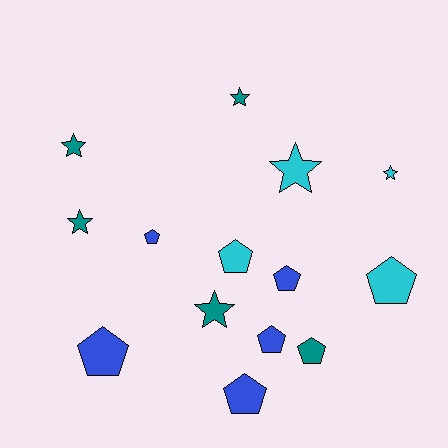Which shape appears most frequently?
Pentagon, with 8 objects.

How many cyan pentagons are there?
There are 2 cyan pentagons.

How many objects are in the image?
There are 14 objects.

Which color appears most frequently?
Blue, with 5 objects.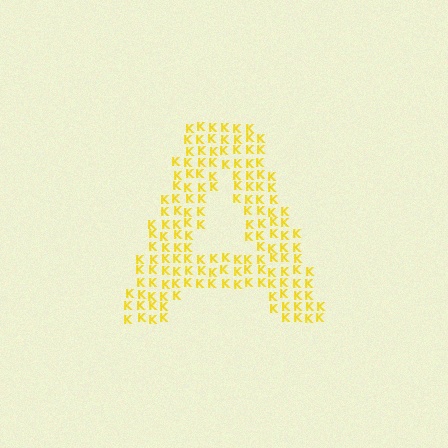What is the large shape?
The large shape is the letter A.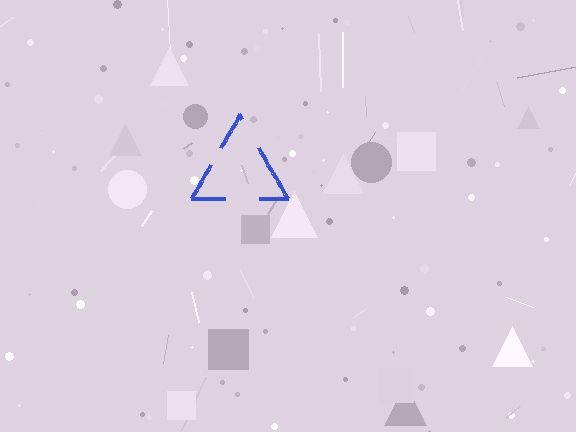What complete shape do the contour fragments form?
The contour fragments form a triangle.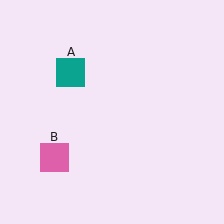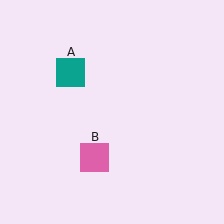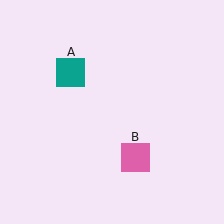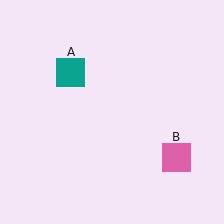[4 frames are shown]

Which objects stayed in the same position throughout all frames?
Teal square (object A) remained stationary.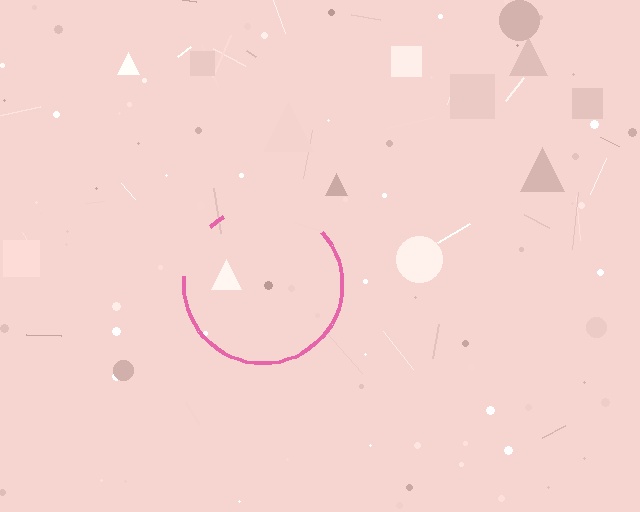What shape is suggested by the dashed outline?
The dashed outline suggests a circle.